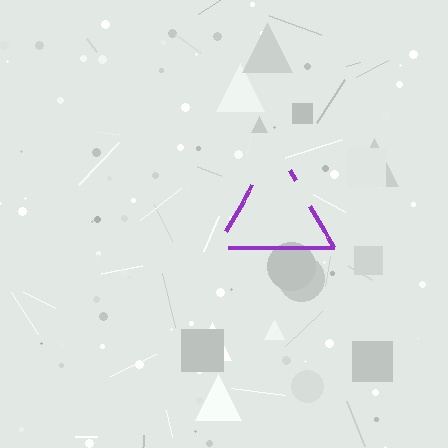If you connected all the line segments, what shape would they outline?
They would outline a triangle.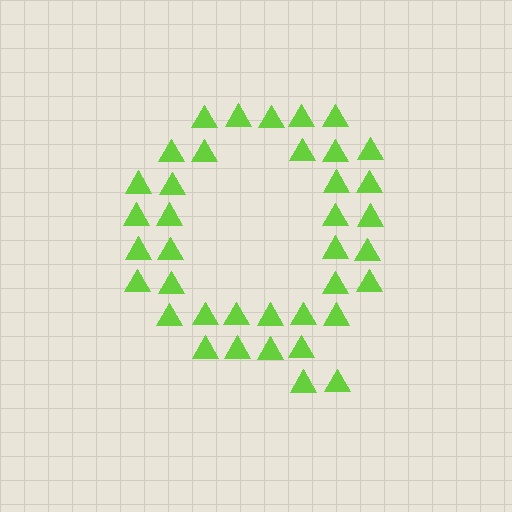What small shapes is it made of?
It is made of small triangles.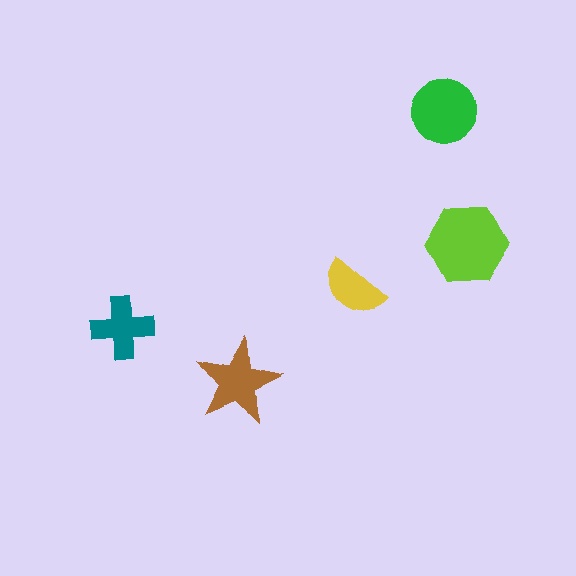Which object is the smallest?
The yellow semicircle.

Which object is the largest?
The lime hexagon.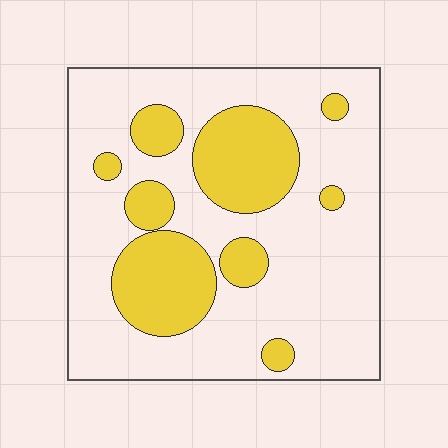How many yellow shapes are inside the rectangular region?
9.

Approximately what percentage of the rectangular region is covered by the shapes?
Approximately 25%.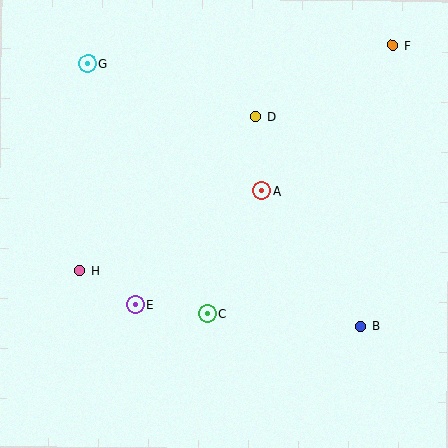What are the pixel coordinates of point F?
Point F is at (392, 45).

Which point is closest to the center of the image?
Point A at (262, 191) is closest to the center.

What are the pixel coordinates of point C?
Point C is at (207, 314).